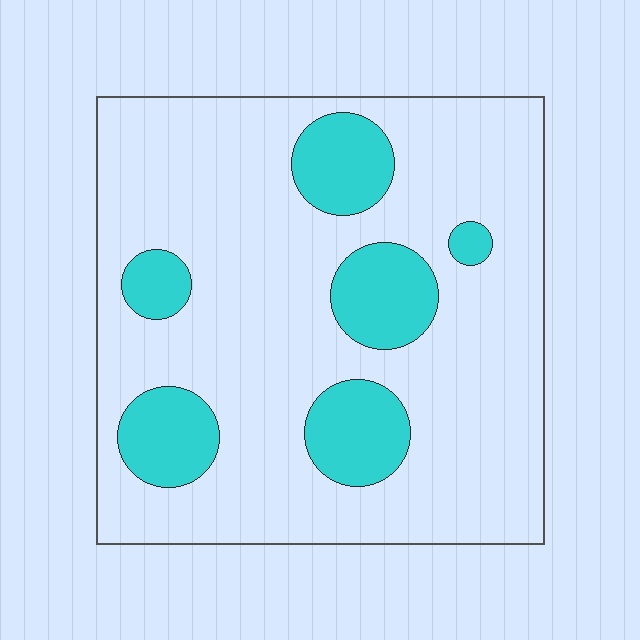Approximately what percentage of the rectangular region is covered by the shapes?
Approximately 20%.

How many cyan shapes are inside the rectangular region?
6.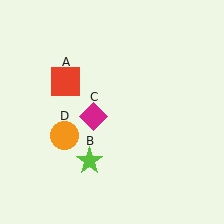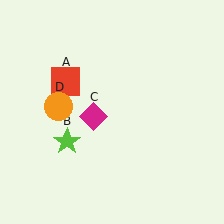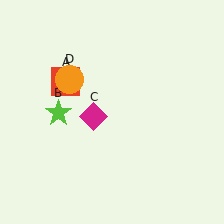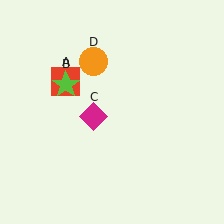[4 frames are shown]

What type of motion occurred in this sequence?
The lime star (object B), orange circle (object D) rotated clockwise around the center of the scene.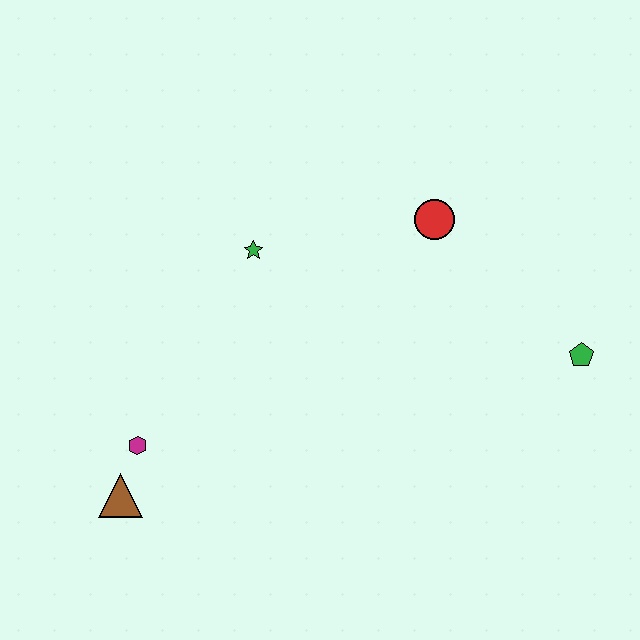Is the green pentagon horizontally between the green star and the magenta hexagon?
No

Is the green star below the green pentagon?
No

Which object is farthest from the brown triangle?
The green pentagon is farthest from the brown triangle.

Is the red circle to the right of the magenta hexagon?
Yes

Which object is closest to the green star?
The red circle is closest to the green star.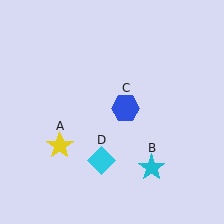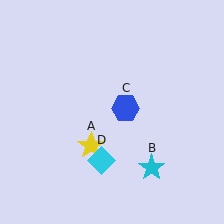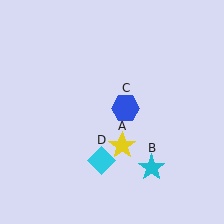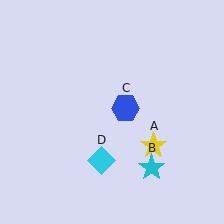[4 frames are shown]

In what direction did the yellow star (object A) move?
The yellow star (object A) moved right.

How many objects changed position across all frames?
1 object changed position: yellow star (object A).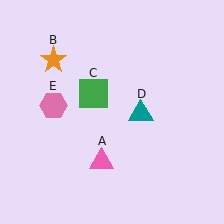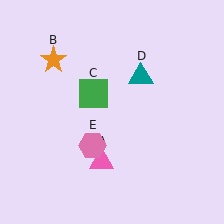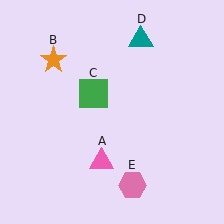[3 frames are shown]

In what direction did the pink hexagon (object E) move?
The pink hexagon (object E) moved down and to the right.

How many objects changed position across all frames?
2 objects changed position: teal triangle (object D), pink hexagon (object E).